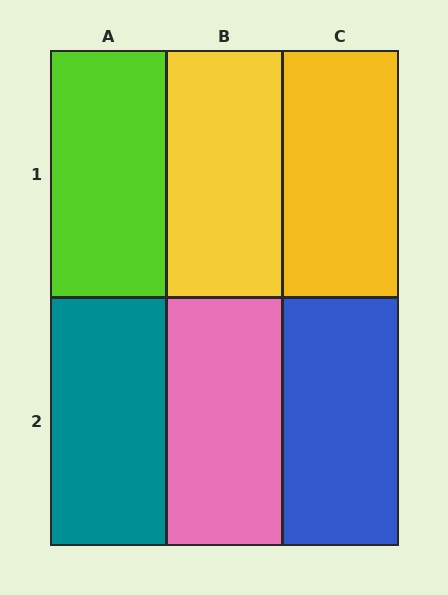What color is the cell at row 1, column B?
Yellow.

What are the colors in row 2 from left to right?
Teal, pink, blue.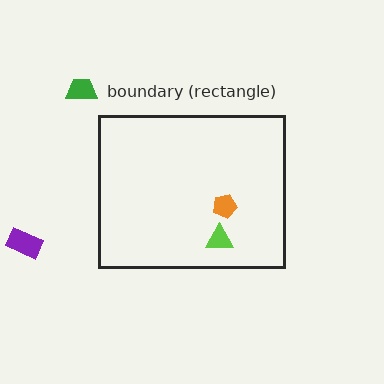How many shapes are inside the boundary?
2 inside, 2 outside.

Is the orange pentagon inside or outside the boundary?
Inside.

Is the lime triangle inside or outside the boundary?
Inside.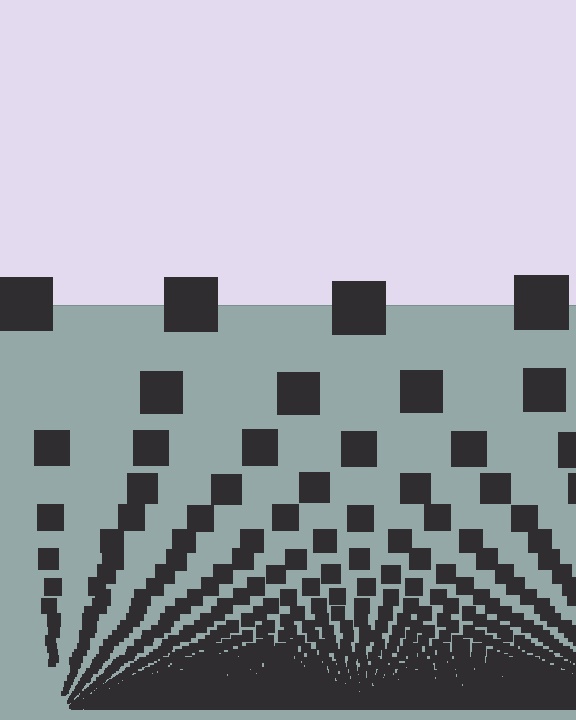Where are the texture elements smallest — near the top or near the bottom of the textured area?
Near the bottom.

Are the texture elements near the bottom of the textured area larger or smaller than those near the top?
Smaller. The gradient is inverted — elements near the bottom are smaller and denser.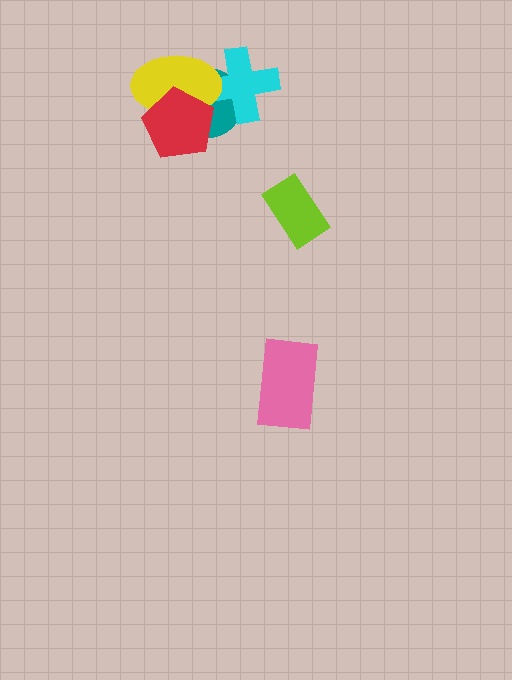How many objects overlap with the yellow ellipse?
3 objects overlap with the yellow ellipse.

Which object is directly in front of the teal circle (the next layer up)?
The cyan cross is directly in front of the teal circle.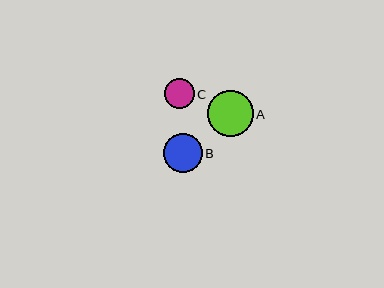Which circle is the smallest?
Circle C is the smallest with a size of approximately 30 pixels.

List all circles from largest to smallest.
From largest to smallest: A, B, C.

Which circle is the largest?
Circle A is the largest with a size of approximately 46 pixels.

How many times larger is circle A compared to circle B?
Circle A is approximately 1.2 times the size of circle B.